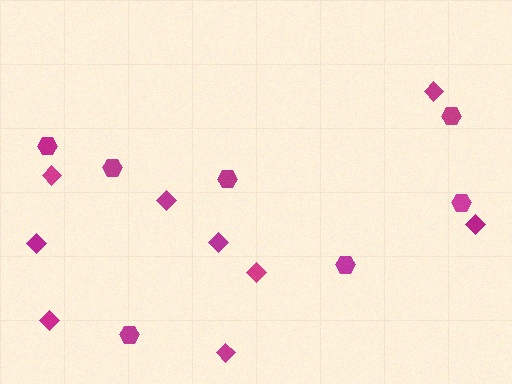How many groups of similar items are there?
There are 2 groups: one group of hexagons (7) and one group of diamonds (9).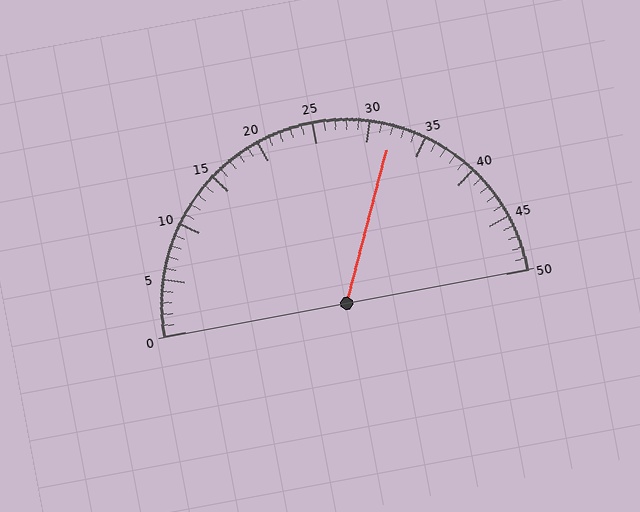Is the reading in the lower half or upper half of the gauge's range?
The reading is in the upper half of the range (0 to 50).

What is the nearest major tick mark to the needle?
The nearest major tick mark is 30.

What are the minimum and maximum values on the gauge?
The gauge ranges from 0 to 50.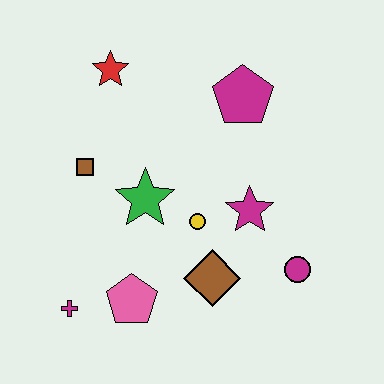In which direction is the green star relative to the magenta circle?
The green star is to the left of the magenta circle.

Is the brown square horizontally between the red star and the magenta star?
No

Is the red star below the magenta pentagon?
No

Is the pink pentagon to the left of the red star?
No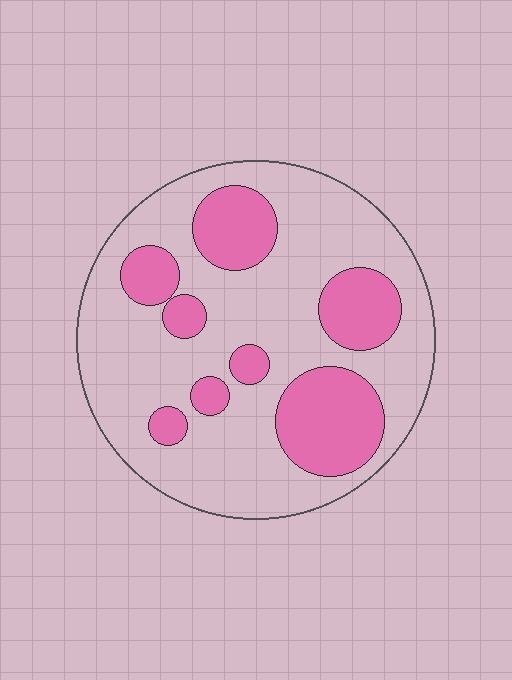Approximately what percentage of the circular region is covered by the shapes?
Approximately 30%.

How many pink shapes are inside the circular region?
8.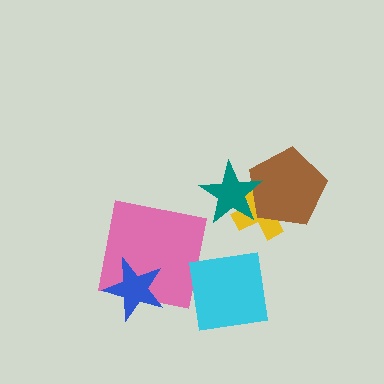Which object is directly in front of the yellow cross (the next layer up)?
The brown pentagon is directly in front of the yellow cross.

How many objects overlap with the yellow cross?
2 objects overlap with the yellow cross.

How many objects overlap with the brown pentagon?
2 objects overlap with the brown pentagon.